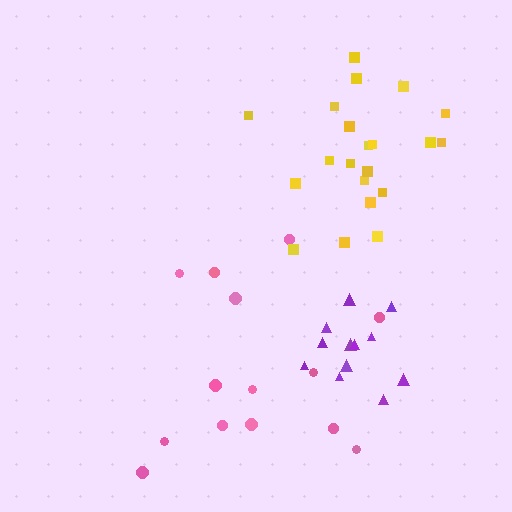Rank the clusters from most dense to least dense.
purple, yellow, pink.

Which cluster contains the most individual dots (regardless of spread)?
Yellow (21).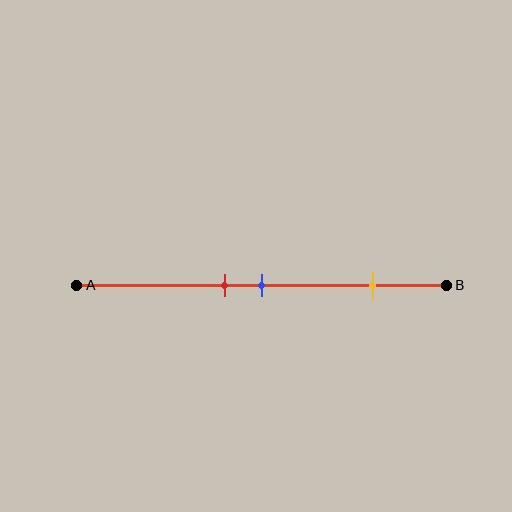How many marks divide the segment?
There are 3 marks dividing the segment.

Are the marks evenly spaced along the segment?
No, the marks are not evenly spaced.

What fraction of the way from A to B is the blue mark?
The blue mark is approximately 50% (0.5) of the way from A to B.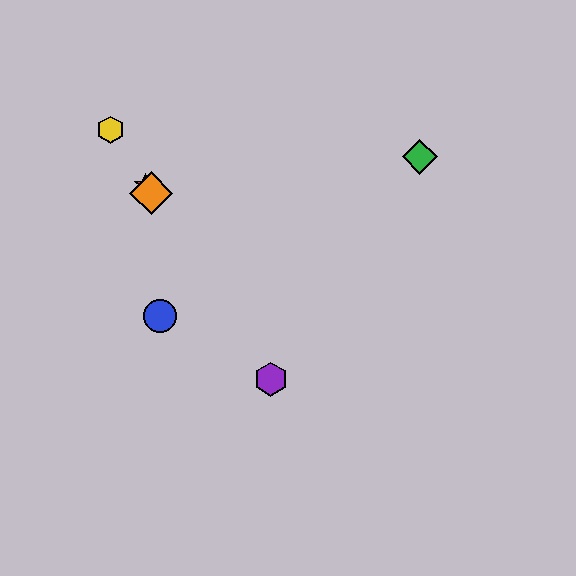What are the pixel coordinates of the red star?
The red star is at (146, 185).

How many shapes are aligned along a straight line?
4 shapes (the red star, the yellow hexagon, the purple hexagon, the orange diamond) are aligned along a straight line.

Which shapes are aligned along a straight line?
The red star, the yellow hexagon, the purple hexagon, the orange diamond are aligned along a straight line.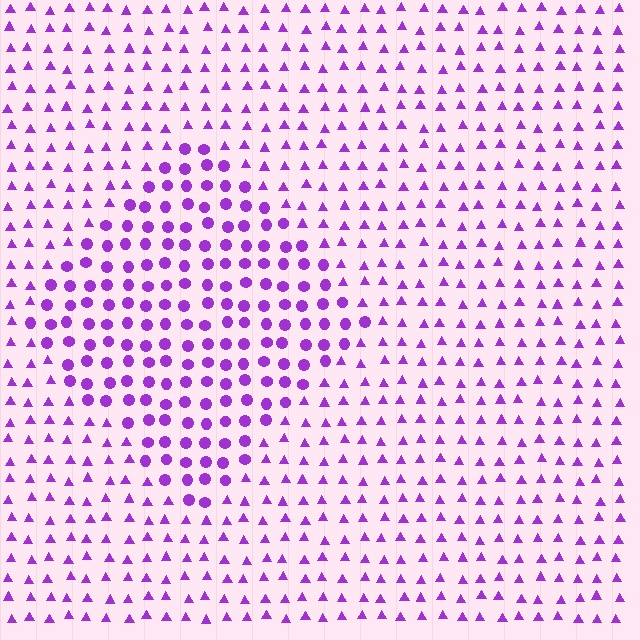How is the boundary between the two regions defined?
The boundary is defined by a change in element shape: circles inside vs. triangles outside. All elements share the same color and spacing.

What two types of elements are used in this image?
The image uses circles inside the diamond region and triangles outside it.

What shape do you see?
I see a diamond.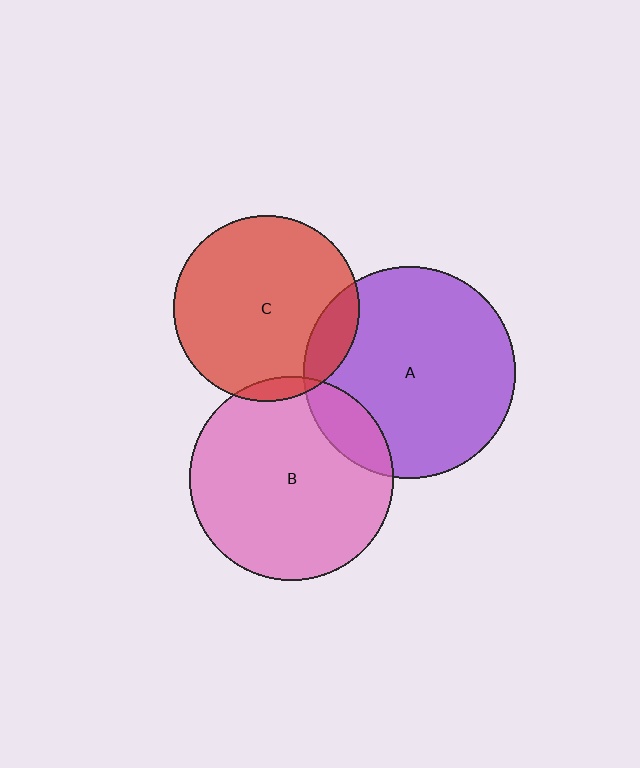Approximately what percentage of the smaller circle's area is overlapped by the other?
Approximately 15%.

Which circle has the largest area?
Circle A (purple).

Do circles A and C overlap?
Yes.